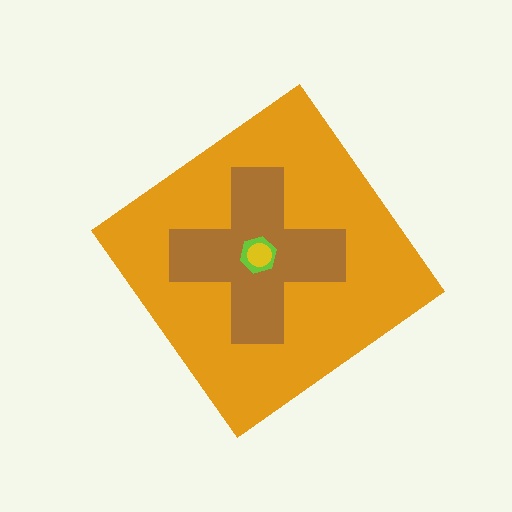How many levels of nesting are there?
4.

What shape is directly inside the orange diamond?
The brown cross.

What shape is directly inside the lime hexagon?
The yellow circle.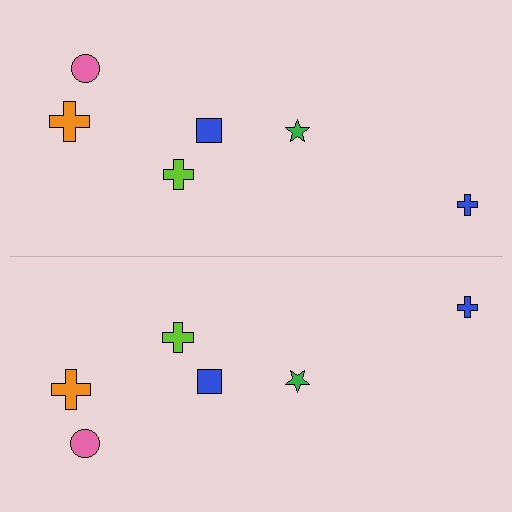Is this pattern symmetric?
Yes, this pattern has bilateral (reflection) symmetry.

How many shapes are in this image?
There are 12 shapes in this image.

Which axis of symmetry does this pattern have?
The pattern has a horizontal axis of symmetry running through the center of the image.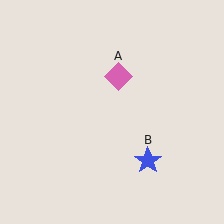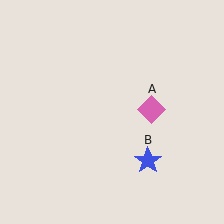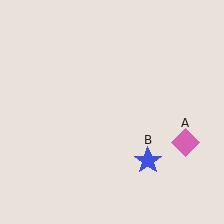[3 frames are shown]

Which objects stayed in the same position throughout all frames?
Blue star (object B) remained stationary.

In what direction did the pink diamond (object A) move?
The pink diamond (object A) moved down and to the right.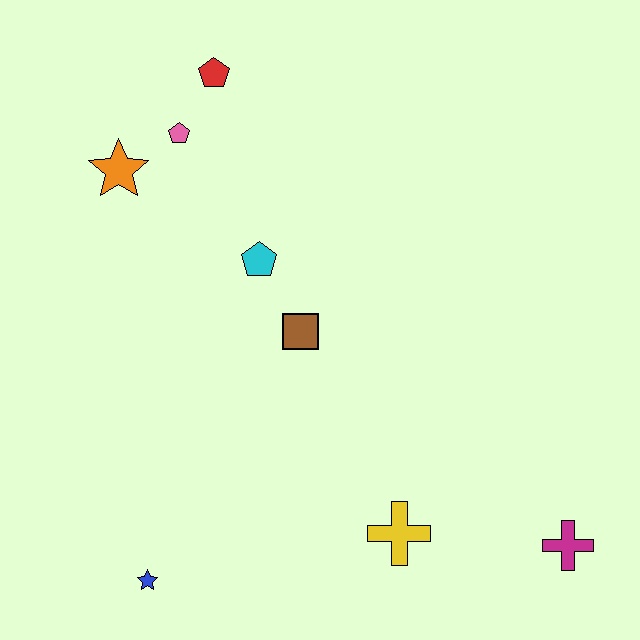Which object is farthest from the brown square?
The magenta cross is farthest from the brown square.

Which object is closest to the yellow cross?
The magenta cross is closest to the yellow cross.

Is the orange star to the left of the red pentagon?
Yes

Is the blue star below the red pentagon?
Yes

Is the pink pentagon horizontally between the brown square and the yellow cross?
No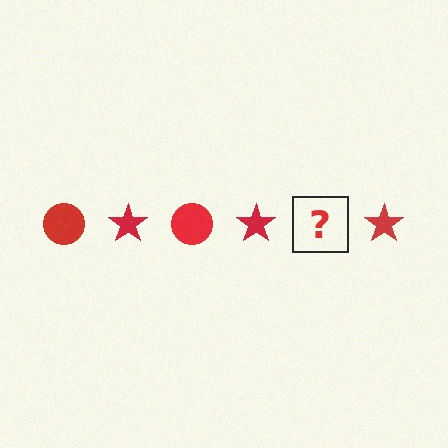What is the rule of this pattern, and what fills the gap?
The rule is that the pattern cycles through circle, star shapes in red. The gap should be filled with a red circle.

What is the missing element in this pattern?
The missing element is a red circle.